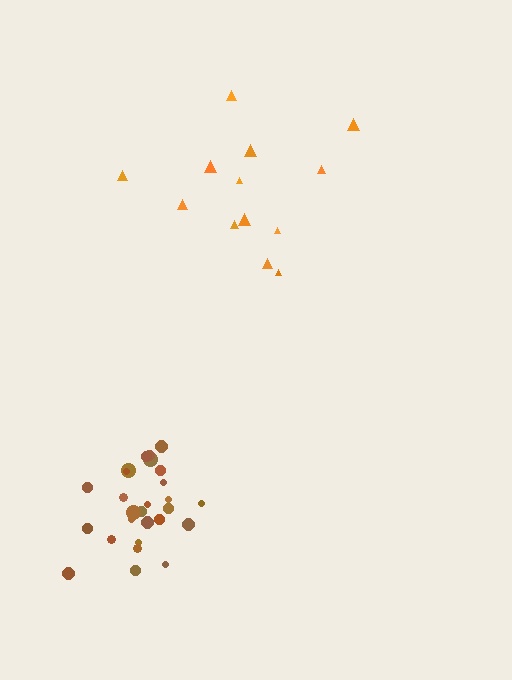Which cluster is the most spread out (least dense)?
Orange.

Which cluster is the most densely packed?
Brown.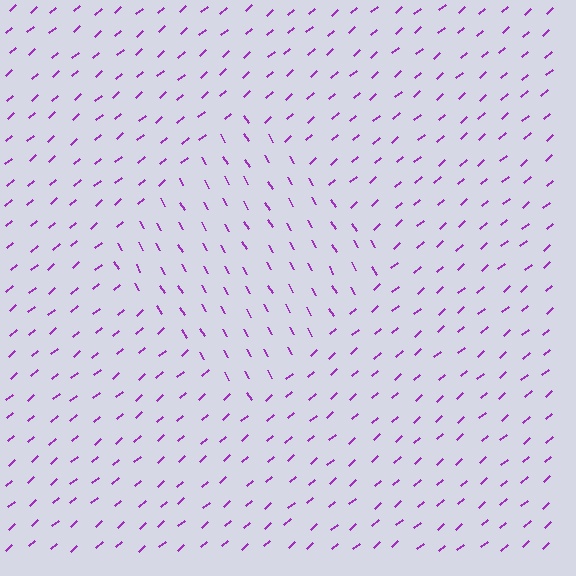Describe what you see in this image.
The image is filled with small purple line segments. A diamond region in the image has lines oriented differently from the surrounding lines, creating a visible texture boundary.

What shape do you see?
I see a diamond.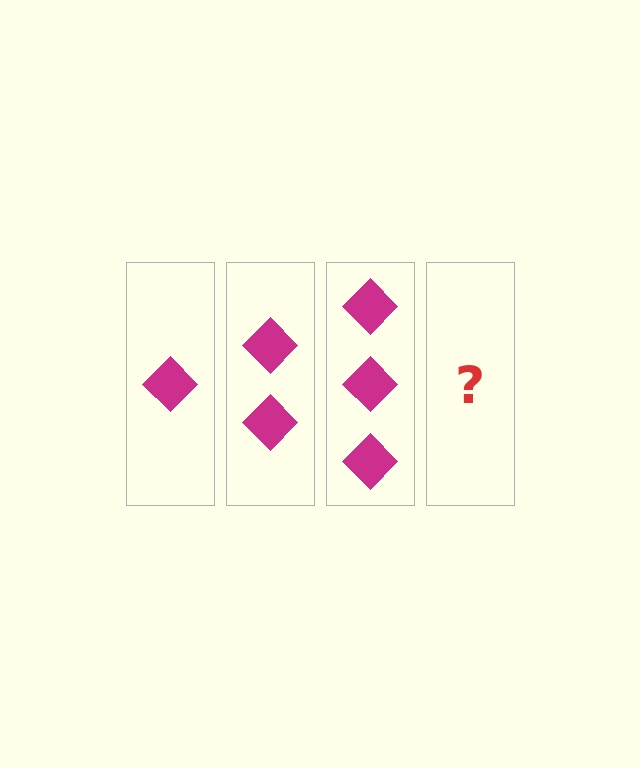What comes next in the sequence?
The next element should be 4 diamonds.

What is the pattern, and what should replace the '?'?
The pattern is that each step adds one more diamond. The '?' should be 4 diamonds.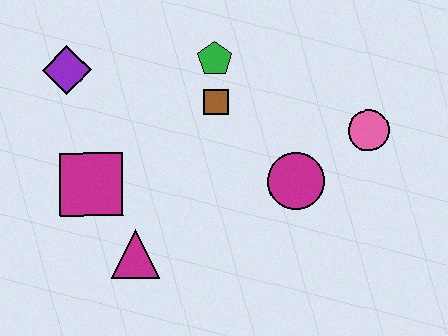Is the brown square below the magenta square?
No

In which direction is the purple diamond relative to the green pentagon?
The purple diamond is to the left of the green pentagon.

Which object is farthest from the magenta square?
The pink circle is farthest from the magenta square.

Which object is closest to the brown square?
The green pentagon is closest to the brown square.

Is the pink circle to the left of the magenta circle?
No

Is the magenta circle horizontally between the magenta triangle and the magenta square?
No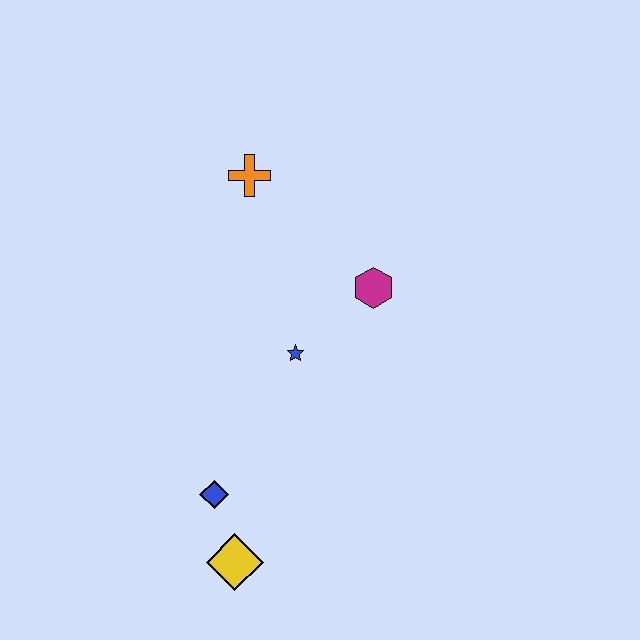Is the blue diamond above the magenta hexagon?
No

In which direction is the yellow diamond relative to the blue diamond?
The yellow diamond is below the blue diamond.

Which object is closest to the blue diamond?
The yellow diamond is closest to the blue diamond.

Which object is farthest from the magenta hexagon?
The yellow diamond is farthest from the magenta hexagon.